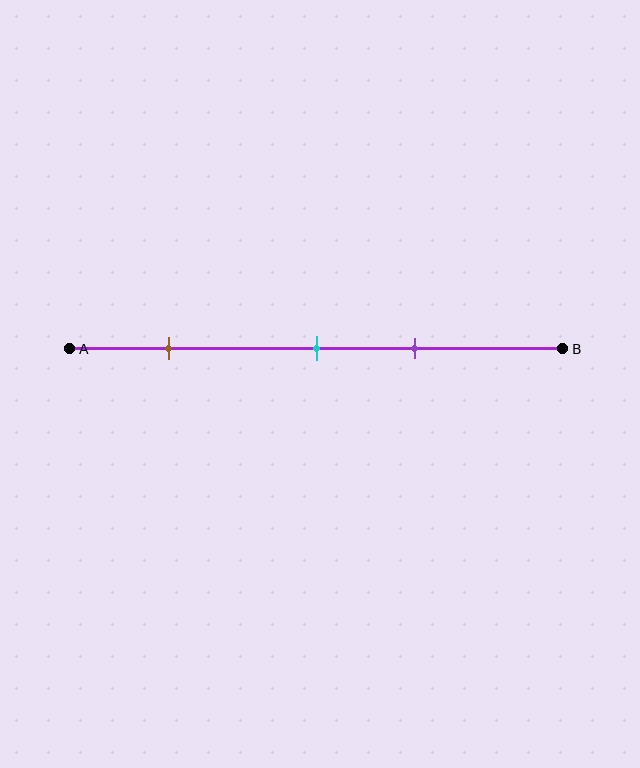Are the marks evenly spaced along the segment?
No, the marks are not evenly spaced.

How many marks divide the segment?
There are 3 marks dividing the segment.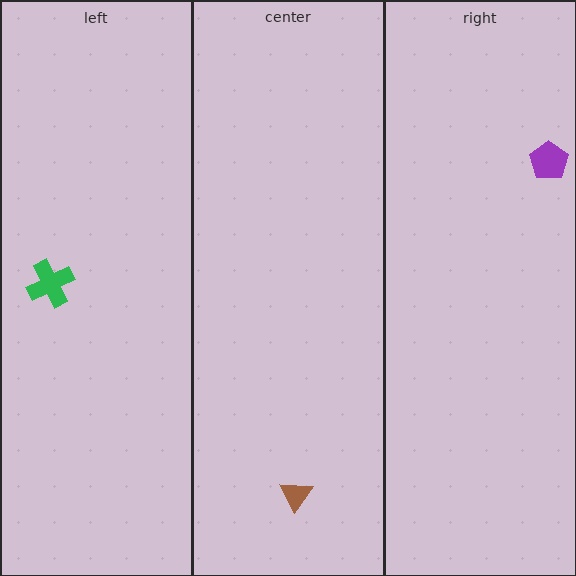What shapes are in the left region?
The green cross.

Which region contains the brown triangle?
The center region.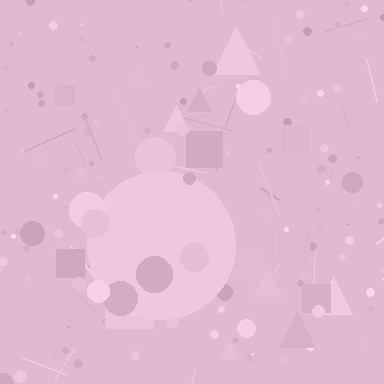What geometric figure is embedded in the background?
A circle is embedded in the background.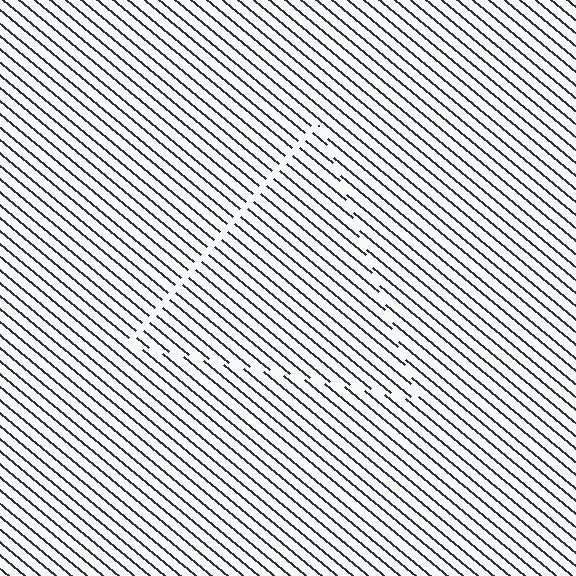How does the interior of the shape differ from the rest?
The interior of the shape contains the same grating, shifted by half a period — the contour is defined by the phase discontinuity where line-ends from the inner and outer gratings abut.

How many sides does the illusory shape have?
3 sides — the line-ends trace a triangle.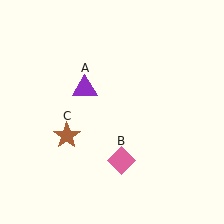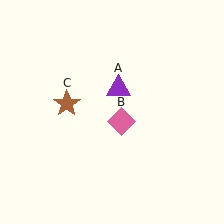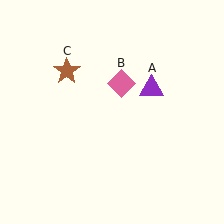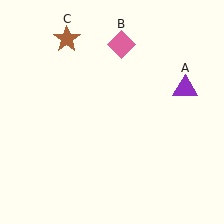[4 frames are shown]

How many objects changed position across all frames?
3 objects changed position: purple triangle (object A), pink diamond (object B), brown star (object C).